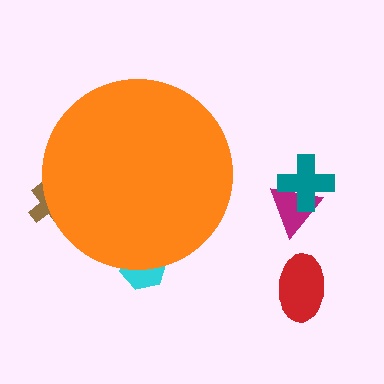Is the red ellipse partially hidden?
No, the red ellipse is fully visible.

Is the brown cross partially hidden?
Yes, the brown cross is partially hidden behind the orange circle.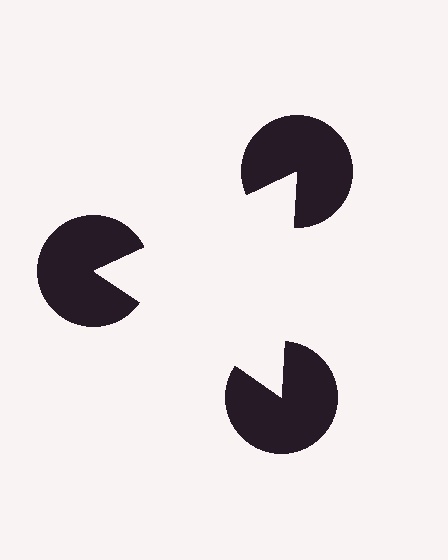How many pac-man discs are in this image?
There are 3 — one at each vertex of the illusory triangle.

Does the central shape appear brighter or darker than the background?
It typically appears slightly brighter than the background, even though no actual brightness change is drawn.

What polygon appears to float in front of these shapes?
An illusory triangle — its edges are inferred from the aligned wedge cuts in the pac-man discs, not physically drawn.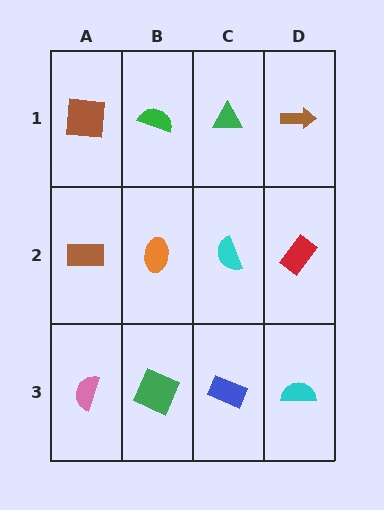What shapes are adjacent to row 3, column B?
An orange ellipse (row 2, column B), a pink semicircle (row 3, column A), a blue rectangle (row 3, column C).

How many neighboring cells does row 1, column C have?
3.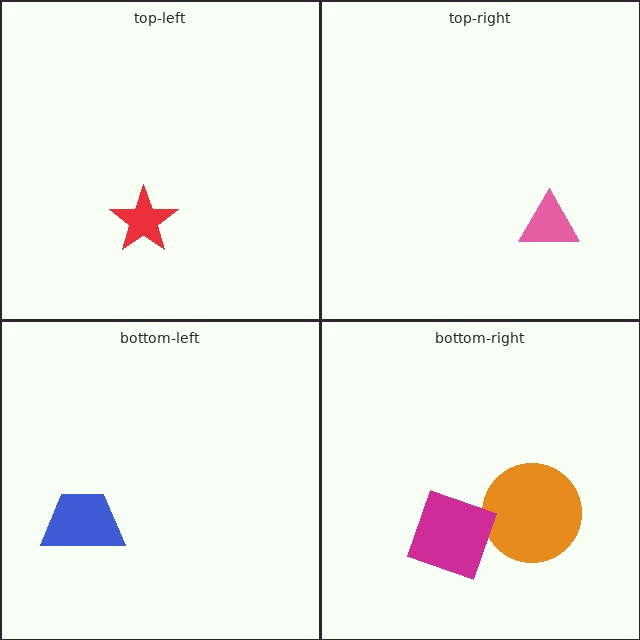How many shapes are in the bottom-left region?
1.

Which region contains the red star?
The top-left region.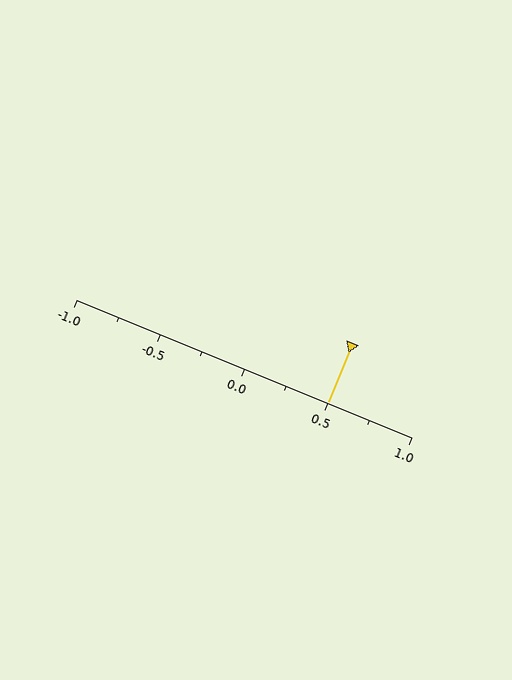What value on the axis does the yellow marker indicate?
The marker indicates approximately 0.5.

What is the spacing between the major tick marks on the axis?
The major ticks are spaced 0.5 apart.